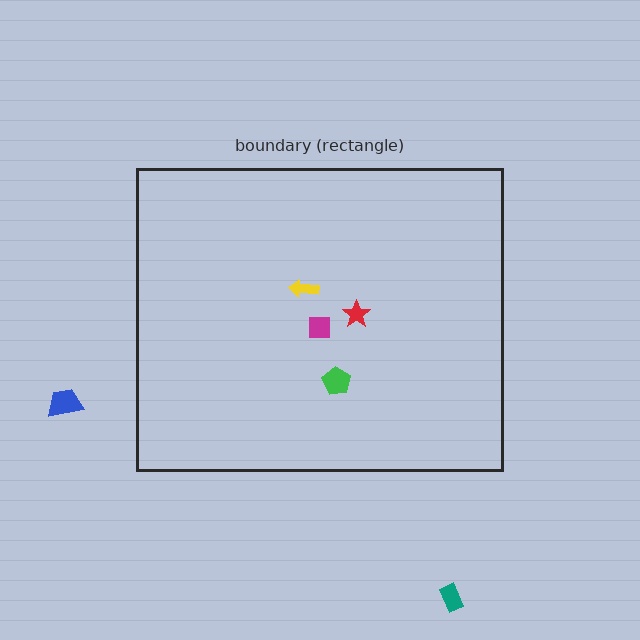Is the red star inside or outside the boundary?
Inside.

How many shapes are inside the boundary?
4 inside, 2 outside.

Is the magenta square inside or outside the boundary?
Inside.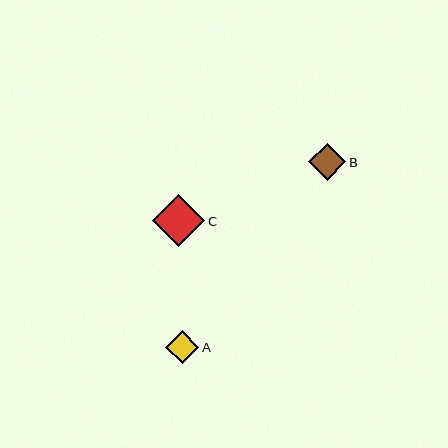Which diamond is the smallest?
Diamond A is the smallest with a size of approximately 33 pixels.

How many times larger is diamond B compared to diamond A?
Diamond B is approximately 1.1 times the size of diamond A.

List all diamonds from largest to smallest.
From largest to smallest: C, B, A.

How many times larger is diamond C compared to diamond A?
Diamond C is approximately 1.6 times the size of diamond A.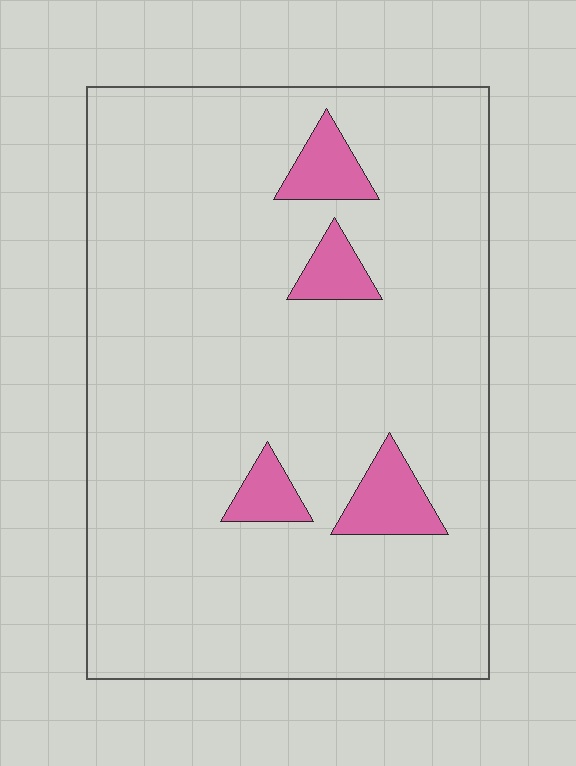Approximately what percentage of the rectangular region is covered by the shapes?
Approximately 10%.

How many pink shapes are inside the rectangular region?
4.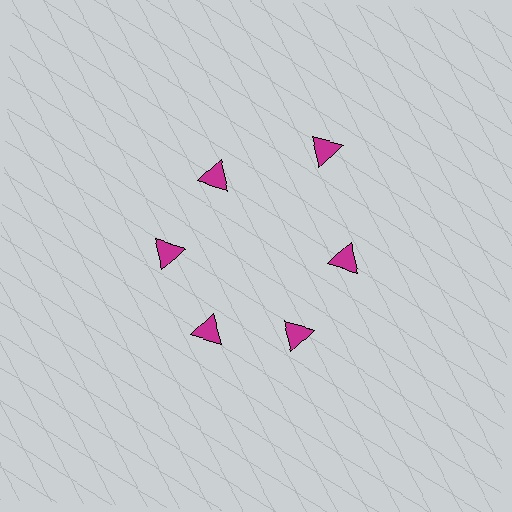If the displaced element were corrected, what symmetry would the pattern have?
It would have 6-fold rotational symmetry — the pattern would map onto itself every 60 degrees.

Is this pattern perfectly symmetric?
No. The 6 magenta triangles are arranged in a ring, but one element near the 1 o'clock position is pushed outward from the center, breaking the 6-fold rotational symmetry.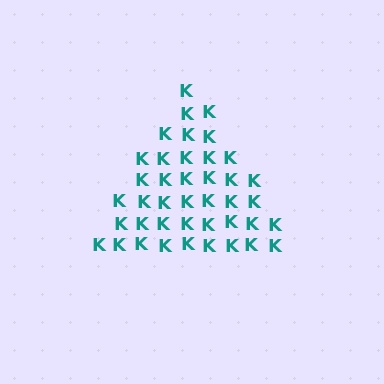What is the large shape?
The large shape is a triangle.